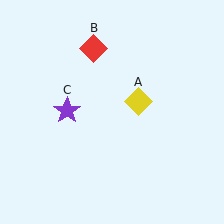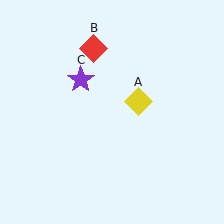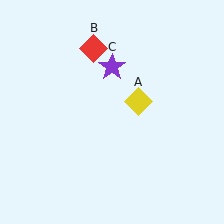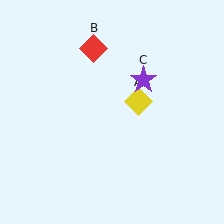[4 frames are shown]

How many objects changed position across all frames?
1 object changed position: purple star (object C).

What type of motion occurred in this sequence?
The purple star (object C) rotated clockwise around the center of the scene.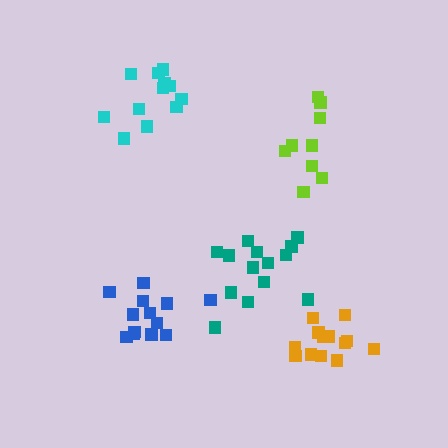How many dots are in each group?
Group 1: 14 dots, Group 2: 13 dots, Group 3: 10 dots, Group 4: 12 dots, Group 5: 13 dots (62 total).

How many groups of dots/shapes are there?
There are 5 groups.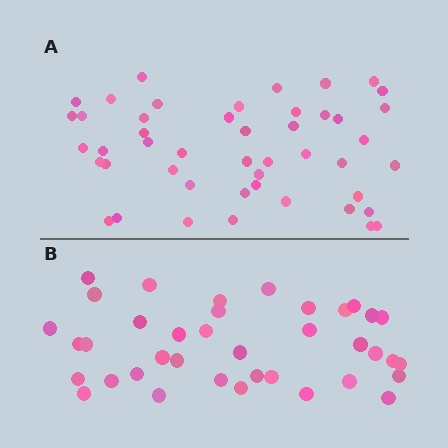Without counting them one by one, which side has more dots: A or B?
Region A (the top region) has more dots.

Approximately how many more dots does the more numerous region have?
Region A has roughly 8 or so more dots than region B.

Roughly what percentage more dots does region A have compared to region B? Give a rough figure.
About 25% more.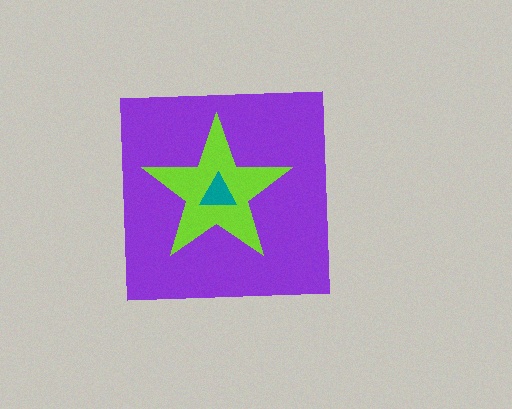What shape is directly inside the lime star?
The teal triangle.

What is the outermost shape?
The purple square.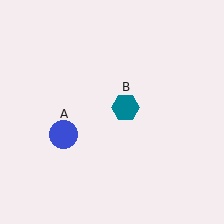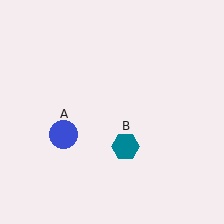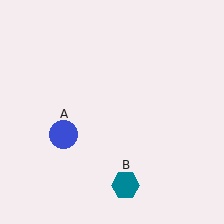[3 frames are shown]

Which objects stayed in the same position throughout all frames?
Blue circle (object A) remained stationary.